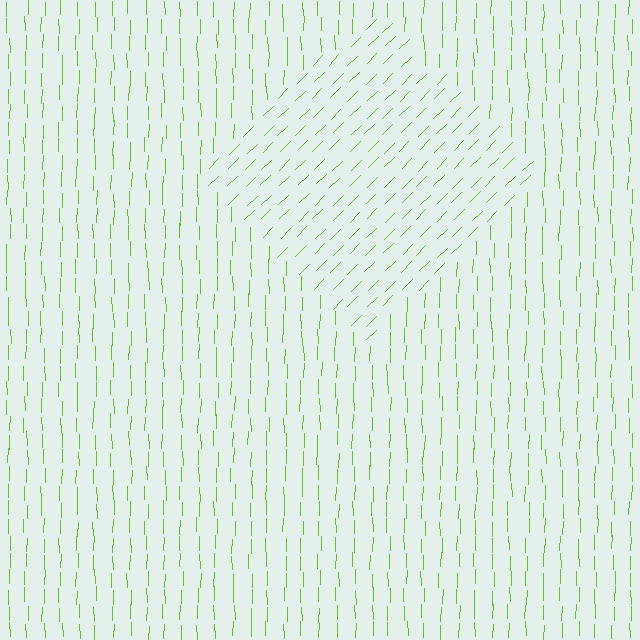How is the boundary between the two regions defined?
The boundary is defined purely by a change in line orientation (approximately 45 degrees difference). All lines are the same color and thickness.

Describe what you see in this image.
The image is filled with small lime line segments. A diamond region in the image has lines oriented differently from the surrounding lines, creating a visible texture boundary.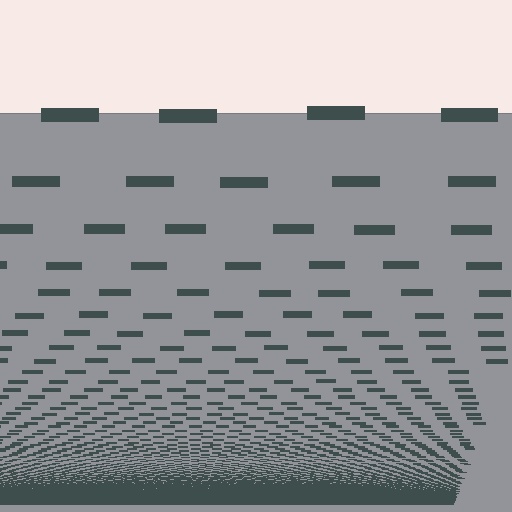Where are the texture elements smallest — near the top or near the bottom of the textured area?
Near the bottom.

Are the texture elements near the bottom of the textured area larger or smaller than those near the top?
Smaller. The gradient is inverted — elements near the bottom are smaller and denser.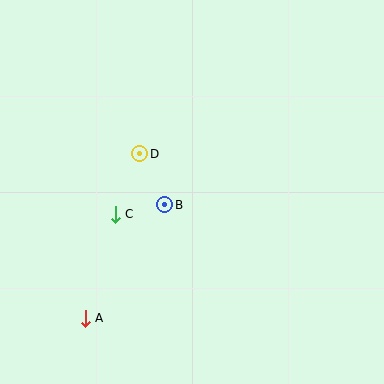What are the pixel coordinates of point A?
Point A is at (85, 318).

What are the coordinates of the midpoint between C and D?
The midpoint between C and D is at (127, 184).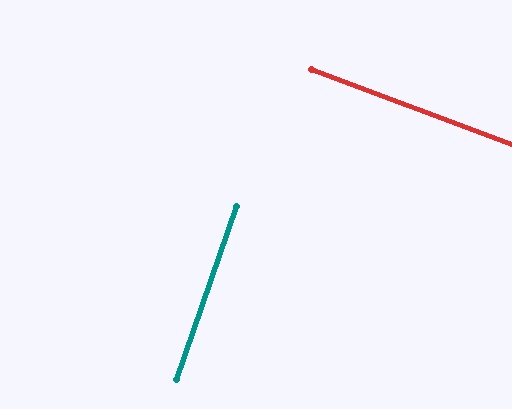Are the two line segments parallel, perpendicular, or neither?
Perpendicular — they meet at approximately 89°.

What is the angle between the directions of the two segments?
Approximately 89 degrees.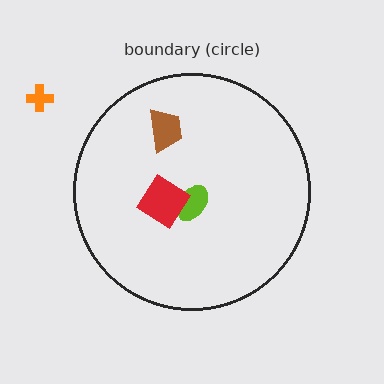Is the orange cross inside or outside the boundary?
Outside.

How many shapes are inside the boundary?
3 inside, 1 outside.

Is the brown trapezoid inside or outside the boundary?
Inside.